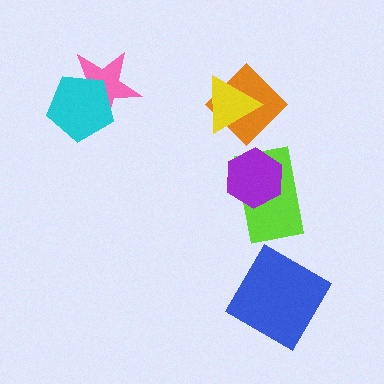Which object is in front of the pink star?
The cyan pentagon is in front of the pink star.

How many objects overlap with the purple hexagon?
1 object overlaps with the purple hexagon.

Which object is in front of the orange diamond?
The yellow triangle is in front of the orange diamond.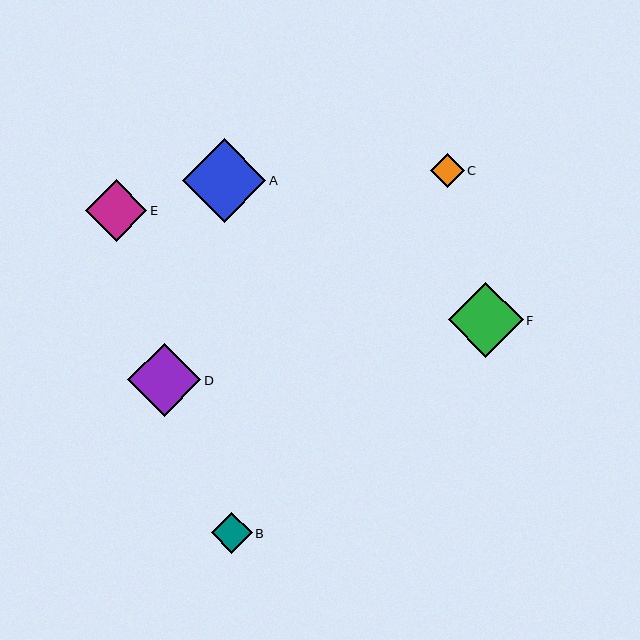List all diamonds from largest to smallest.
From largest to smallest: A, F, D, E, B, C.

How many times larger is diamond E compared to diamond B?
Diamond E is approximately 1.5 times the size of diamond B.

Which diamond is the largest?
Diamond A is the largest with a size of approximately 84 pixels.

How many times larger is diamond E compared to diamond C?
Diamond E is approximately 1.8 times the size of diamond C.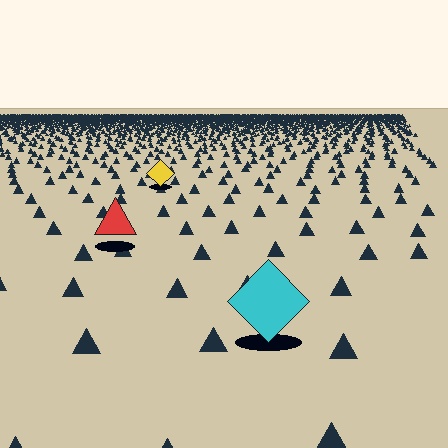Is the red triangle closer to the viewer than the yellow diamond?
Yes. The red triangle is closer — you can tell from the texture gradient: the ground texture is coarser near it.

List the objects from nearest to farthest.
From nearest to farthest: the cyan diamond, the red triangle, the yellow diamond.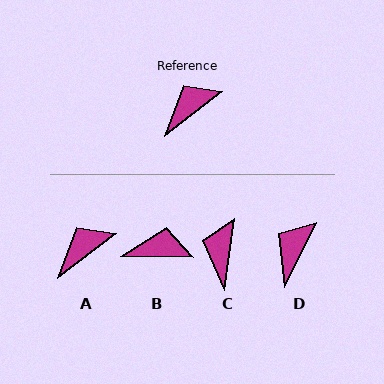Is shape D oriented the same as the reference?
No, it is off by about 26 degrees.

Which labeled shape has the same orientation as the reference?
A.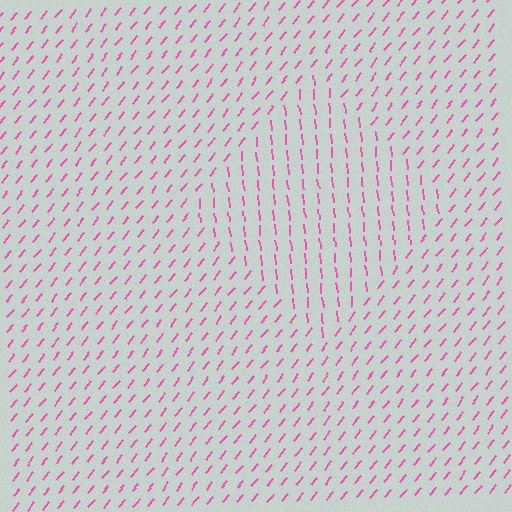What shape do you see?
I see a diamond.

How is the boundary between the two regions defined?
The boundary is defined purely by a change in line orientation (approximately 45 degrees difference). All lines are the same color and thickness.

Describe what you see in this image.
The image is filled with small pink line segments. A diamond region in the image has lines oriented differently from the surrounding lines, creating a visible texture boundary.